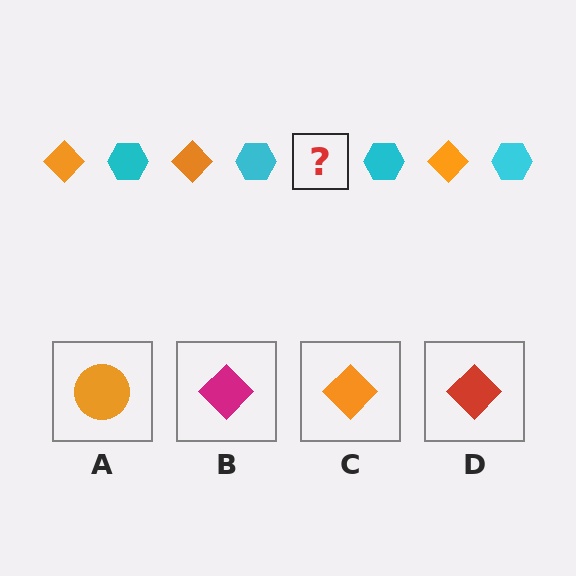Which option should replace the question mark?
Option C.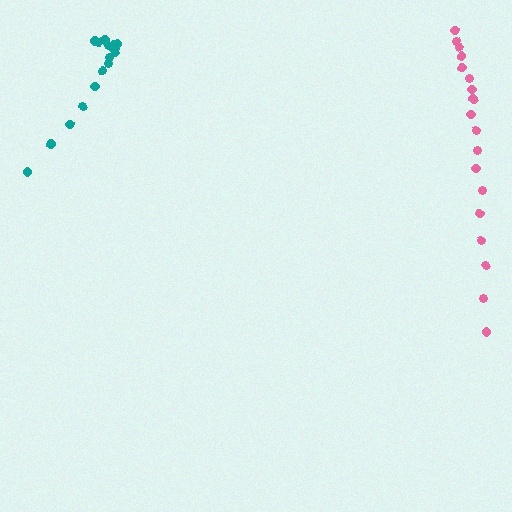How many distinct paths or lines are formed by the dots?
There are 2 distinct paths.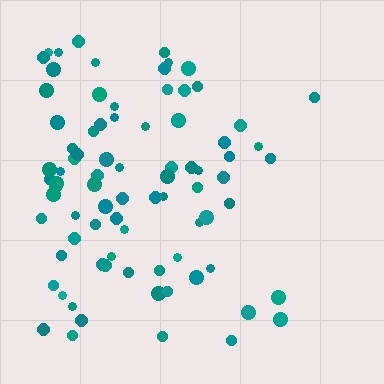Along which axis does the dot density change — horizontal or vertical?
Horizontal.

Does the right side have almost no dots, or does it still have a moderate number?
Still a moderate number, just noticeably fewer than the left.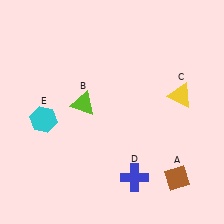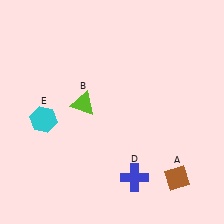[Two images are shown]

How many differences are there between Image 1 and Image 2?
There is 1 difference between the two images.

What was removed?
The yellow triangle (C) was removed in Image 2.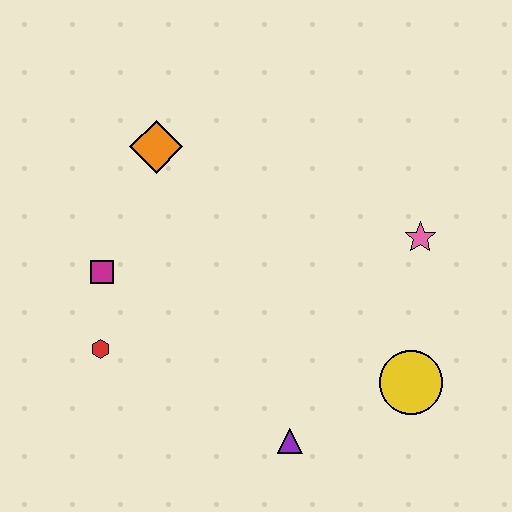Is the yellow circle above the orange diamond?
No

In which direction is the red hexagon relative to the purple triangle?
The red hexagon is to the left of the purple triangle.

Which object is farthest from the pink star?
The red hexagon is farthest from the pink star.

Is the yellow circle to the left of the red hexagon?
No